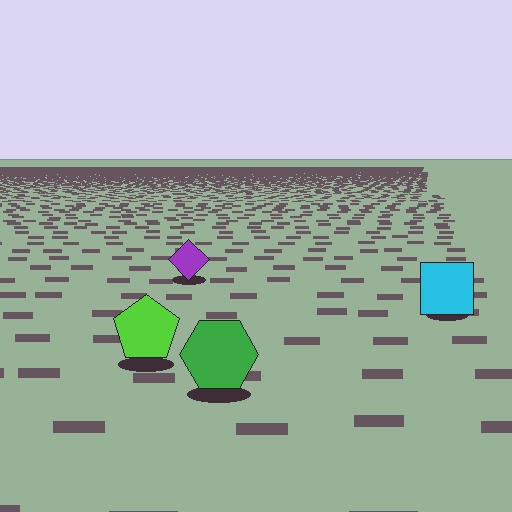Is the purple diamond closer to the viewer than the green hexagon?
No. The green hexagon is closer — you can tell from the texture gradient: the ground texture is coarser near it.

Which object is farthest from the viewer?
The purple diamond is farthest from the viewer. It appears smaller and the ground texture around it is denser.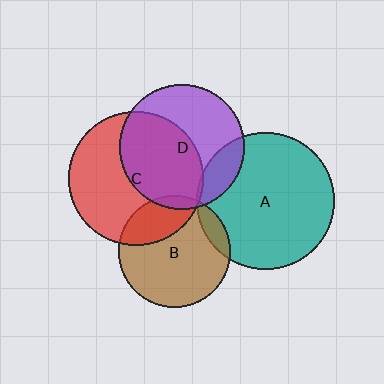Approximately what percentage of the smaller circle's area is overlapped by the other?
Approximately 25%.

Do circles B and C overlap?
Yes.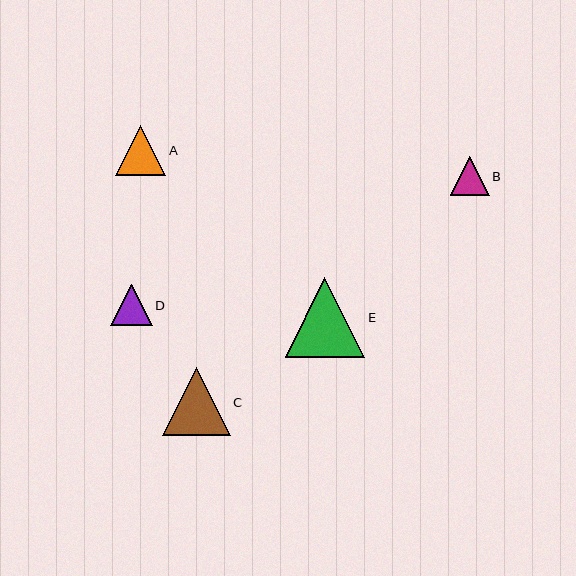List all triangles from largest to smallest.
From largest to smallest: E, C, A, D, B.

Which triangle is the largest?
Triangle E is the largest with a size of approximately 79 pixels.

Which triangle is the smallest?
Triangle B is the smallest with a size of approximately 39 pixels.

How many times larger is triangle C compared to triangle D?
Triangle C is approximately 1.6 times the size of triangle D.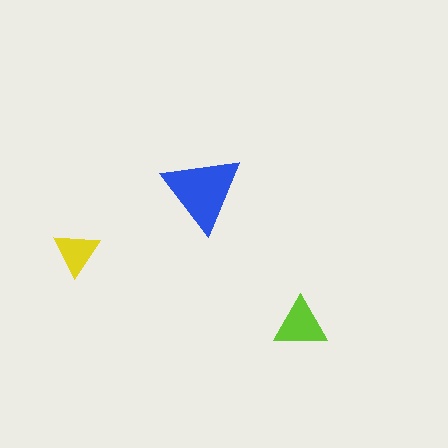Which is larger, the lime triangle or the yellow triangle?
The lime one.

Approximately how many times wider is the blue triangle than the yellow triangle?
About 1.5 times wider.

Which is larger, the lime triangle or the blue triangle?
The blue one.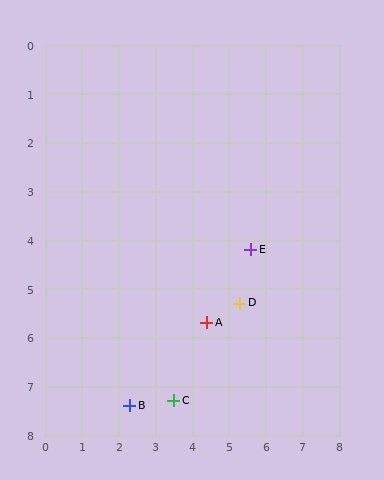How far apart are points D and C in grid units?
Points D and C are about 2.7 grid units apart.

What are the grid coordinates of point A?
Point A is at approximately (4.4, 5.7).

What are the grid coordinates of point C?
Point C is at approximately (3.5, 7.3).